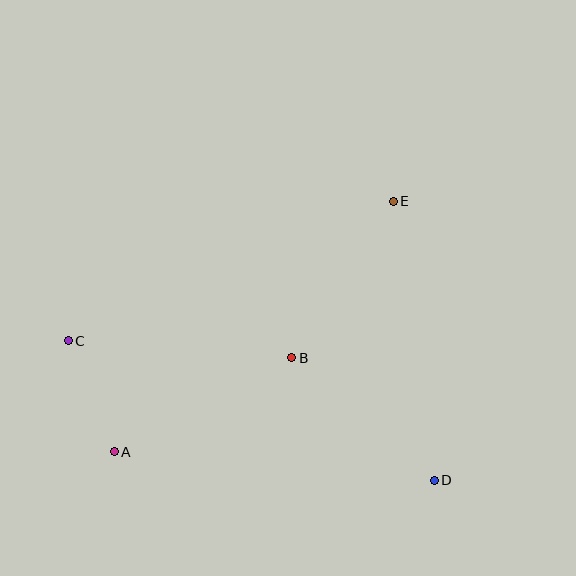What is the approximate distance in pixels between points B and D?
The distance between B and D is approximately 188 pixels.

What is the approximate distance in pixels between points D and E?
The distance between D and E is approximately 282 pixels.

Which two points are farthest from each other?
Points C and D are farthest from each other.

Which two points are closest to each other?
Points A and C are closest to each other.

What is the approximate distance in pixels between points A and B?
The distance between A and B is approximately 201 pixels.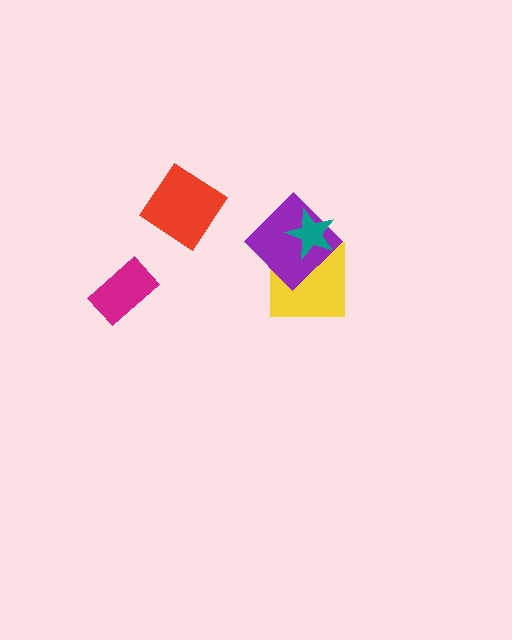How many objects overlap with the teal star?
2 objects overlap with the teal star.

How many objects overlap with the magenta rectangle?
0 objects overlap with the magenta rectangle.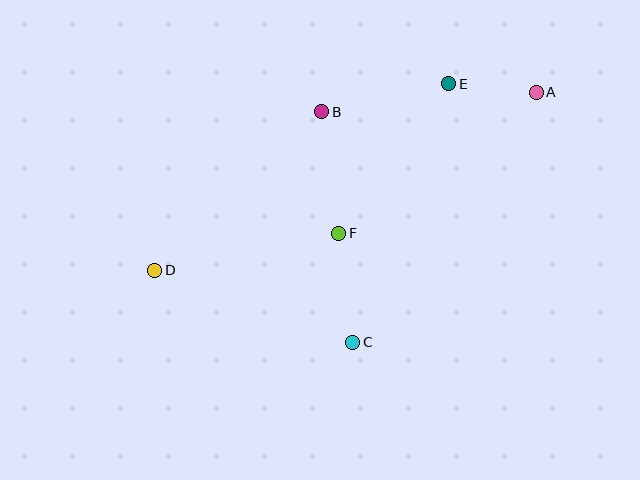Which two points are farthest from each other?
Points A and D are farthest from each other.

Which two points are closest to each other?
Points A and E are closest to each other.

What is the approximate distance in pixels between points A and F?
The distance between A and F is approximately 243 pixels.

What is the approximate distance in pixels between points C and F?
The distance between C and F is approximately 110 pixels.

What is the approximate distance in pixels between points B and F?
The distance between B and F is approximately 122 pixels.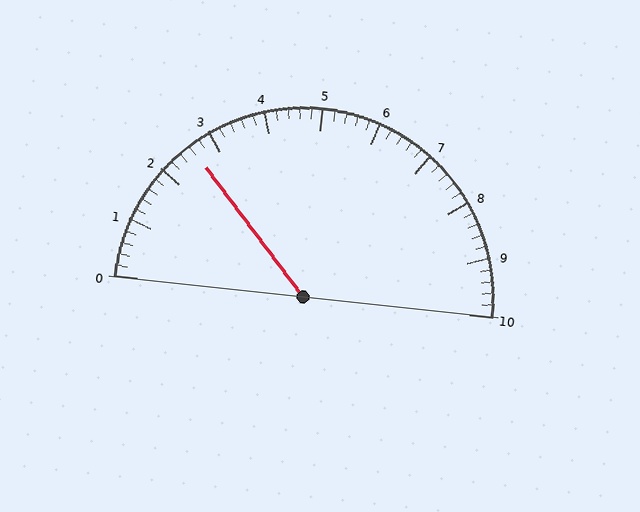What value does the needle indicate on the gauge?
The needle indicates approximately 2.6.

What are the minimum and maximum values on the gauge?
The gauge ranges from 0 to 10.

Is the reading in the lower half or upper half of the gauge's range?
The reading is in the lower half of the range (0 to 10).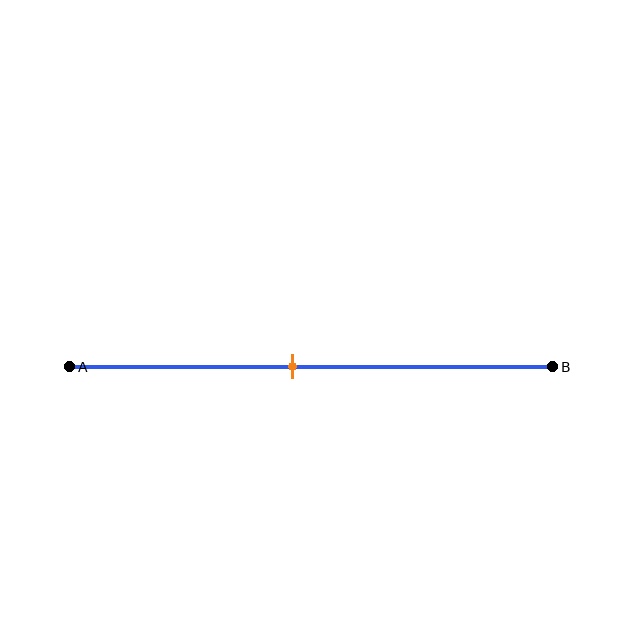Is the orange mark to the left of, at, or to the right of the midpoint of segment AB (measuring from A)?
The orange mark is to the left of the midpoint of segment AB.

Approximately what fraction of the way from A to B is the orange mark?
The orange mark is approximately 45% of the way from A to B.